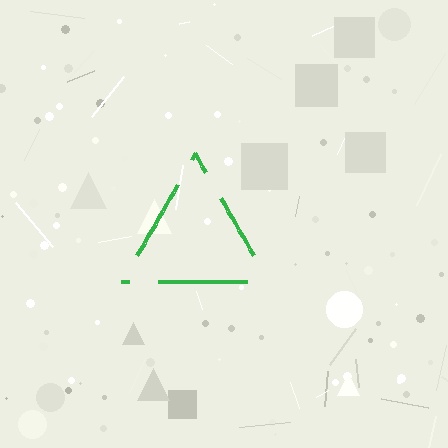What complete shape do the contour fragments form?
The contour fragments form a triangle.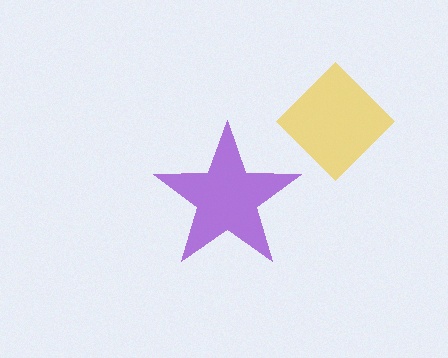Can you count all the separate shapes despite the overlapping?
Yes, there are 2 separate shapes.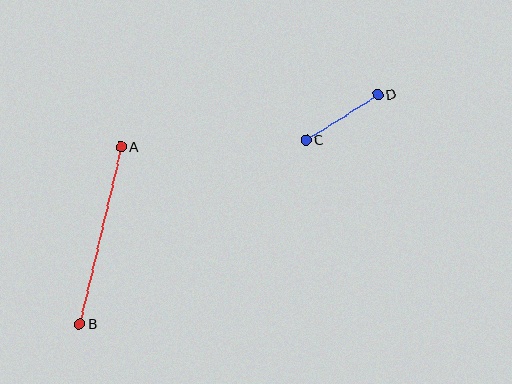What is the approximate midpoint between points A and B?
The midpoint is at approximately (100, 236) pixels.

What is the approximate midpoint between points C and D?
The midpoint is at approximately (342, 118) pixels.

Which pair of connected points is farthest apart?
Points A and B are farthest apart.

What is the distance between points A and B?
The distance is approximately 182 pixels.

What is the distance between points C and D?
The distance is approximately 85 pixels.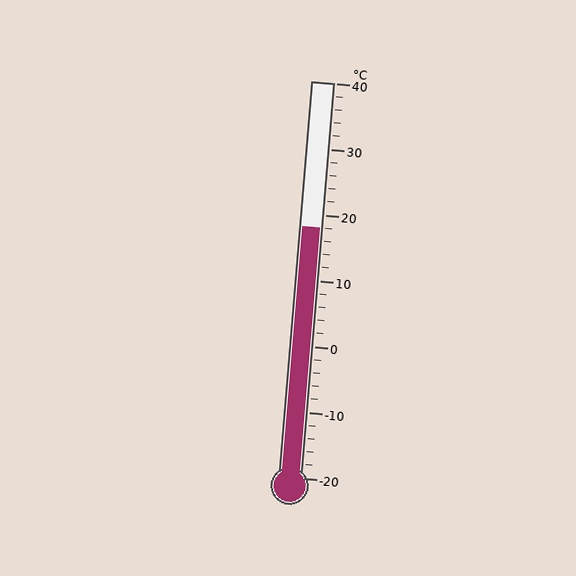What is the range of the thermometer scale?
The thermometer scale ranges from -20°C to 40°C.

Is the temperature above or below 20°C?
The temperature is below 20°C.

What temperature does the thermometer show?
The thermometer shows approximately 18°C.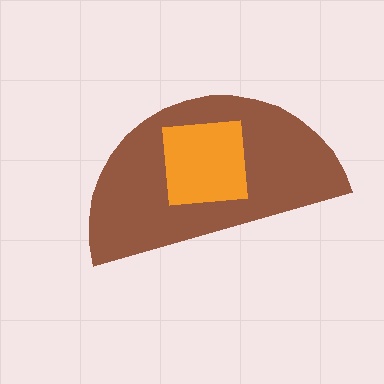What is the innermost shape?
The orange square.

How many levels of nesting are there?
2.